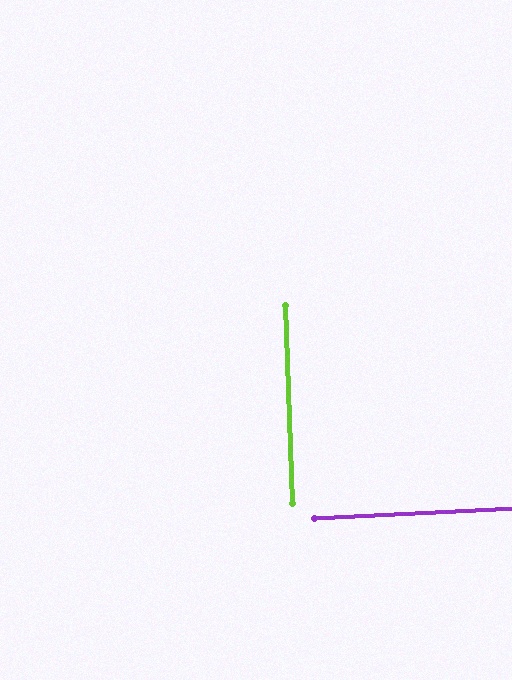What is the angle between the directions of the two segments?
Approximately 89 degrees.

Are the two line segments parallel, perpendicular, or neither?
Perpendicular — they meet at approximately 89°.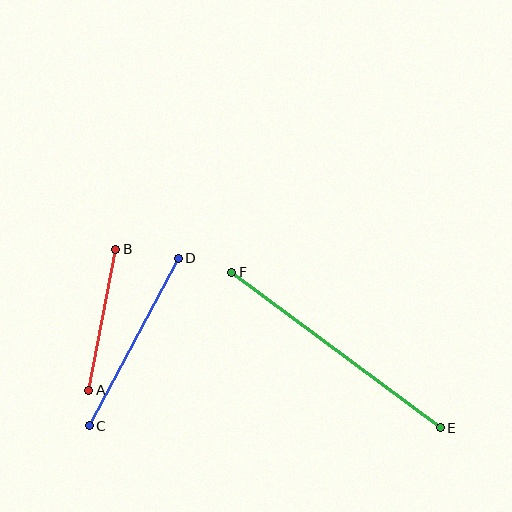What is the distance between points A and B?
The distance is approximately 144 pixels.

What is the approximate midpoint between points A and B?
The midpoint is at approximately (102, 320) pixels.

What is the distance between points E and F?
The distance is approximately 260 pixels.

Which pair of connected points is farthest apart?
Points E and F are farthest apart.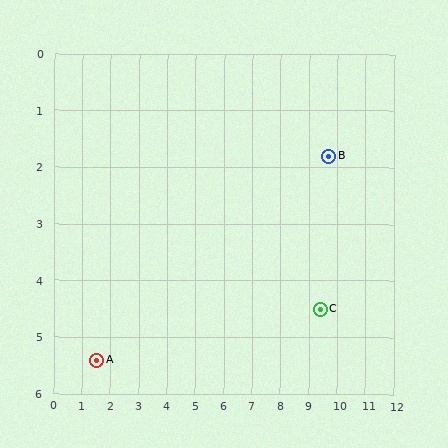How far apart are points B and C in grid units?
Points B and C are about 2.7 grid units apart.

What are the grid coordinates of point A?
Point A is at approximately (1.5, 5.4).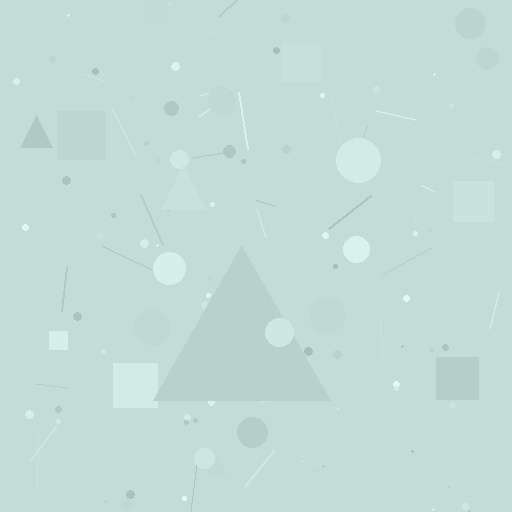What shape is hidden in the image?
A triangle is hidden in the image.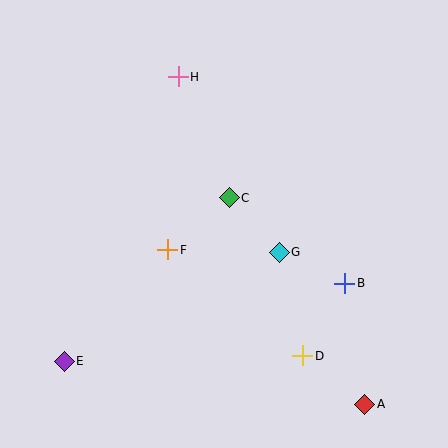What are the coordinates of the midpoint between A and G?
The midpoint between A and G is at (322, 328).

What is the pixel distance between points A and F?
The distance between A and F is 250 pixels.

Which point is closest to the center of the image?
Point C at (229, 198) is closest to the center.